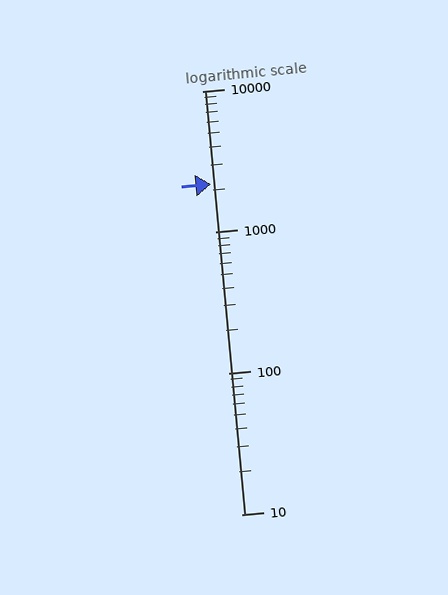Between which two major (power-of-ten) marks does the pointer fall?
The pointer is between 1000 and 10000.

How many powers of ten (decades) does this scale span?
The scale spans 3 decades, from 10 to 10000.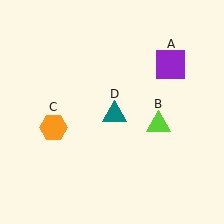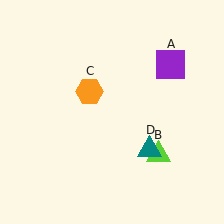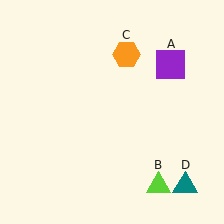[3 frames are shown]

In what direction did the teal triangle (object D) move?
The teal triangle (object D) moved down and to the right.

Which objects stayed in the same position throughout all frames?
Purple square (object A) remained stationary.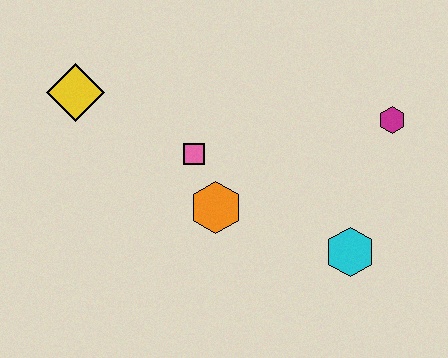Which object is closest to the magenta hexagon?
The cyan hexagon is closest to the magenta hexagon.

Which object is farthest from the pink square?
The magenta hexagon is farthest from the pink square.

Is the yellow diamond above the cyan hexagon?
Yes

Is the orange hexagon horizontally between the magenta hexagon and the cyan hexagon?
No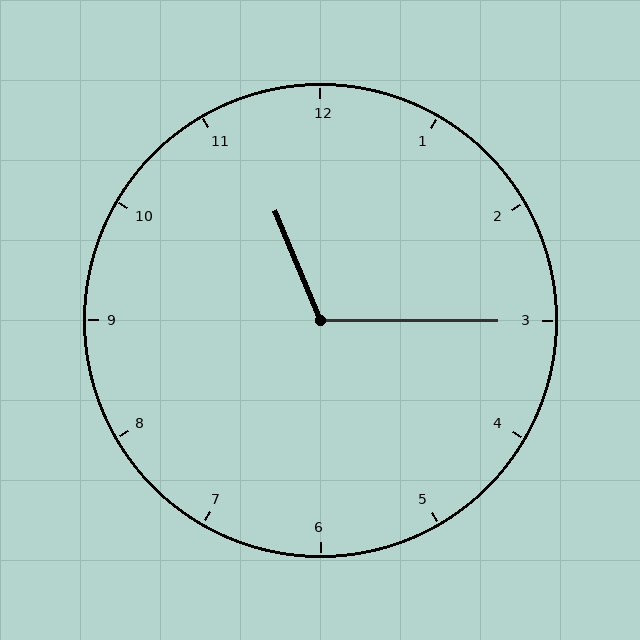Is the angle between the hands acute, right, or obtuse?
It is obtuse.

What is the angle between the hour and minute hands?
Approximately 112 degrees.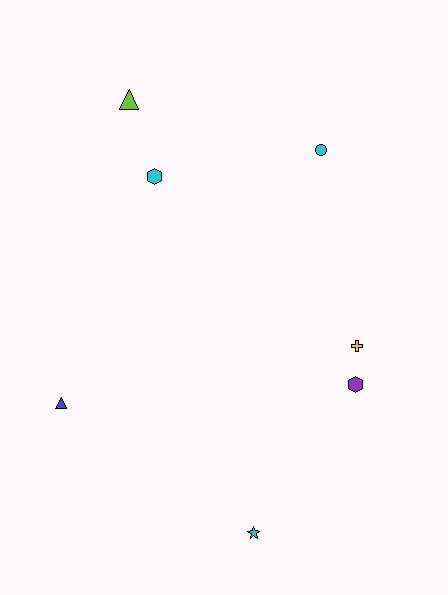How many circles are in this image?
There is 1 circle.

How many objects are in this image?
There are 7 objects.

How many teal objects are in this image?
There are no teal objects.